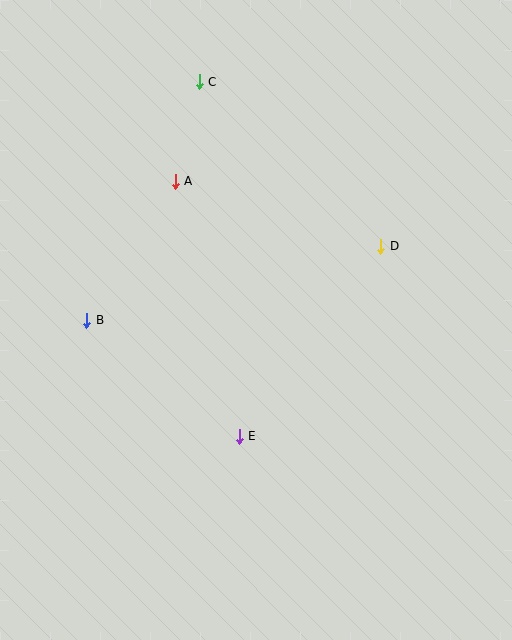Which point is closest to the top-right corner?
Point D is closest to the top-right corner.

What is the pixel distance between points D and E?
The distance between D and E is 237 pixels.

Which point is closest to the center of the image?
Point E at (239, 436) is closest to the center.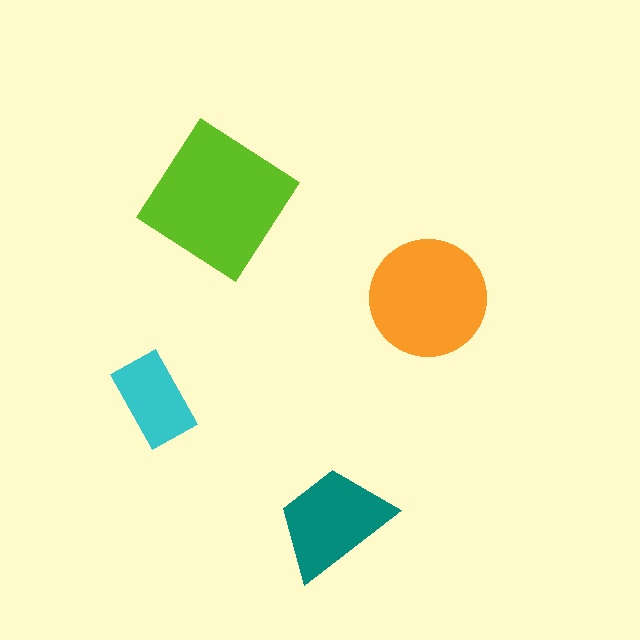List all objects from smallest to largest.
The cyan rectangle, the teal trapezoid, the orange circle, the lime diamond.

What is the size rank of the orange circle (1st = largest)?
2nd.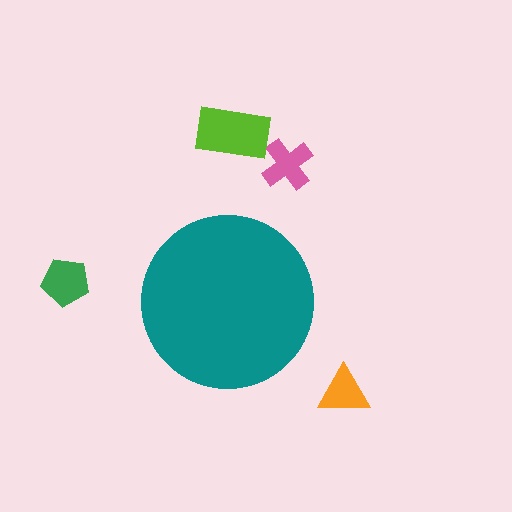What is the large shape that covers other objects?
A teal circle.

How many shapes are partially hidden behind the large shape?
0 shapes are partially hidden.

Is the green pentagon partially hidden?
No, the green pentagon is fully visible.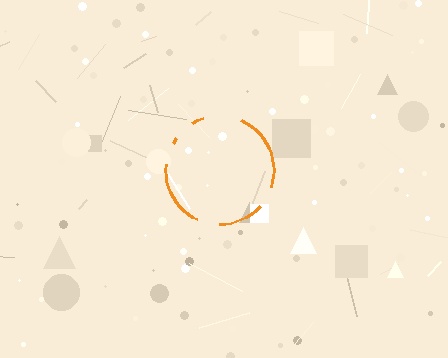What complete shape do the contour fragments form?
The contour fragments form a circle.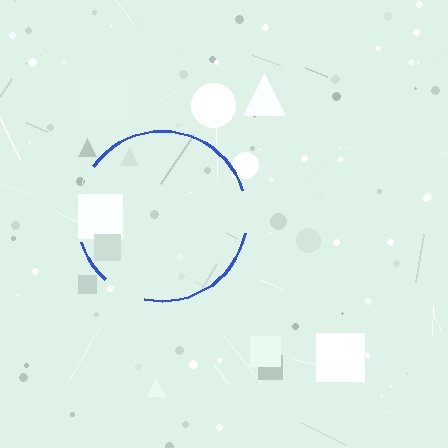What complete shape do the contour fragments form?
The contour fragments form a circle.